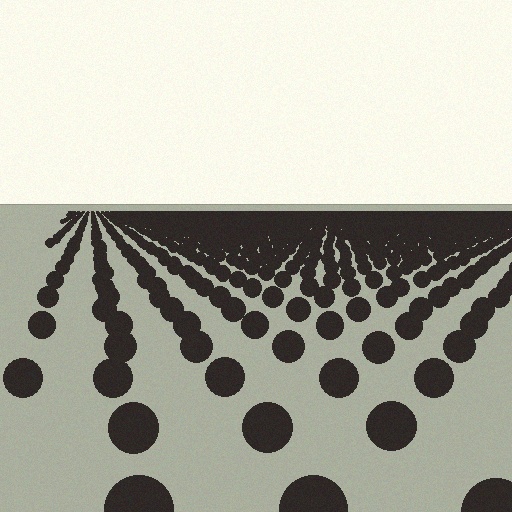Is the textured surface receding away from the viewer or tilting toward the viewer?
The surface is receding away from the viewer. Texture elements get smaller and denser toward the top.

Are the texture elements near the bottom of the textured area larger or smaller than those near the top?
Larger. Near the bottom, elements are closer to the viewer and appear at a bigger on-screen size.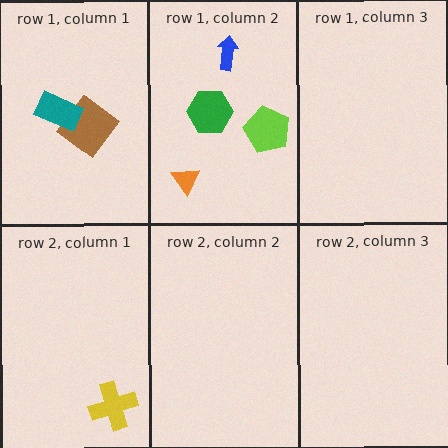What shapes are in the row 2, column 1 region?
The yellow cross.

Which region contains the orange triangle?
The row 1, column 2 region.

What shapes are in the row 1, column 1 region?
The brown diamond, the teal rectangle.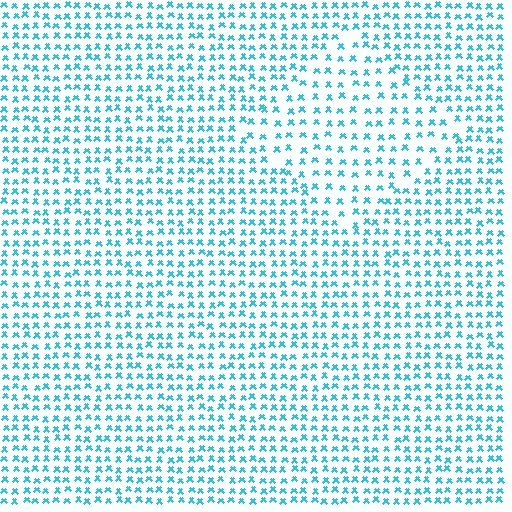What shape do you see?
I see a diamond.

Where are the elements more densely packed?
The elements are more densely packed outside the diamond boundary.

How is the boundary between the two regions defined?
The boundary is defined by a change in element density (approximately 1.6x ratio). All elements are the same color, size, and shape.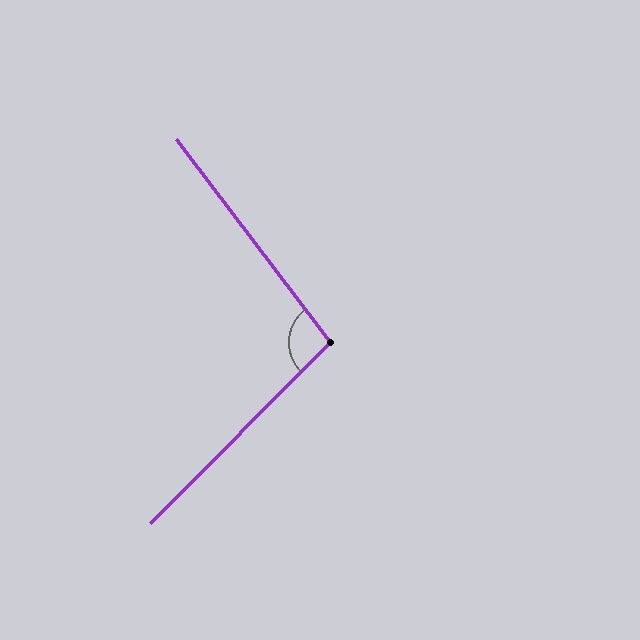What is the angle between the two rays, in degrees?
Approximately 98 degrees.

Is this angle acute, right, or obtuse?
It is obtuse.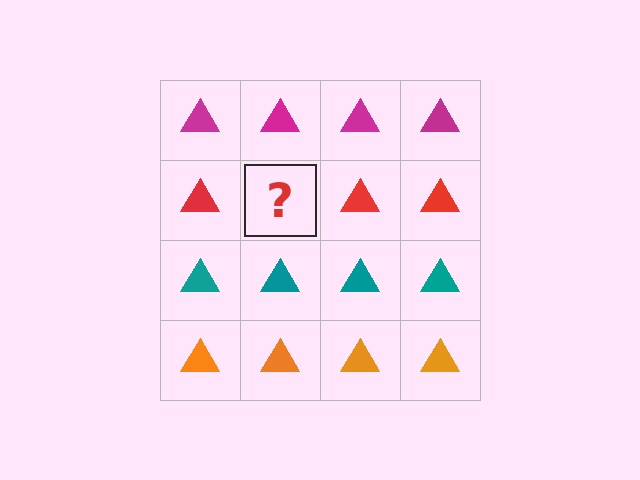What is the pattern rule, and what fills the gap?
The rule is that each row has a consistent color. The gap should be filled with a red triangle.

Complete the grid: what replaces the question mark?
The question mark should be replaced with a red triangle.